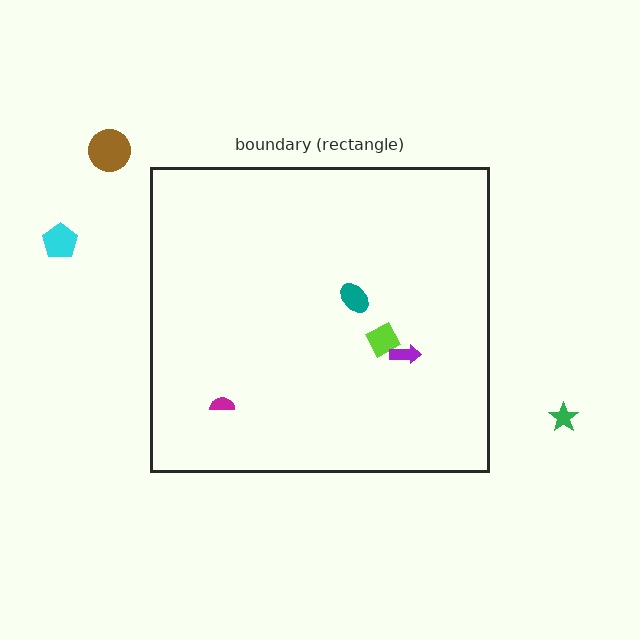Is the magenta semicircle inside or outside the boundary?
Inside.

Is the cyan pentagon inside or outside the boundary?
Outside.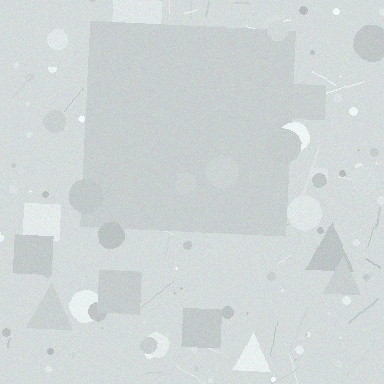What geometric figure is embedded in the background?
A square is embedded in the background.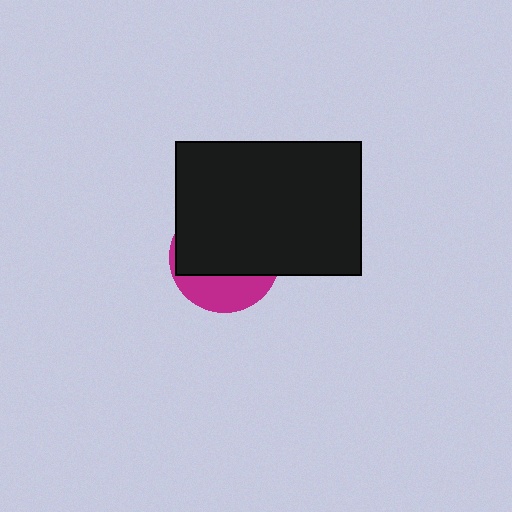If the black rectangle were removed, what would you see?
You would see the complete magenta circle.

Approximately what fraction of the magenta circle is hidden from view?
Roughly 68% of the magenta circle is hidden behind the black rectangle.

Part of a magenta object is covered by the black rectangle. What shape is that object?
It is a circle.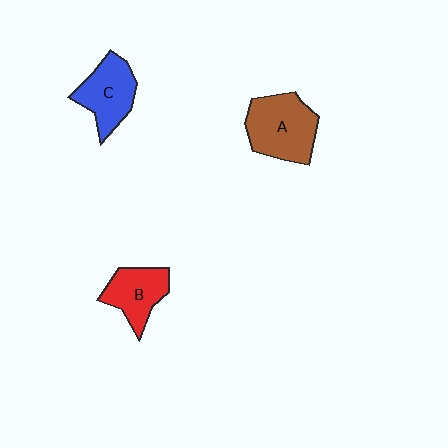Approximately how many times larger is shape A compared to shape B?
Approximately 1.4 times.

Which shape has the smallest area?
Shape B (red).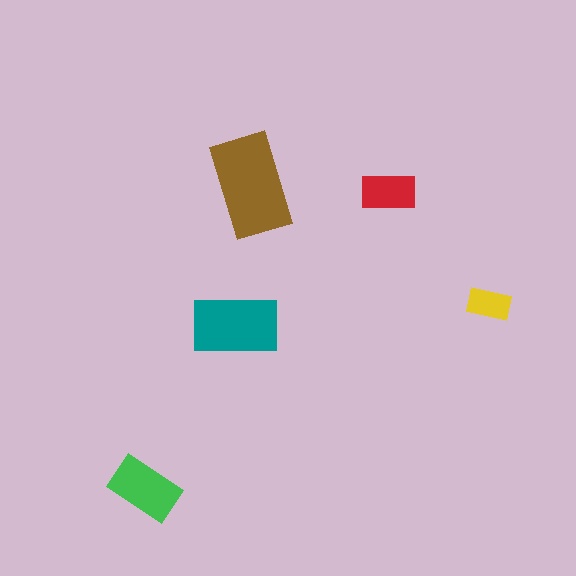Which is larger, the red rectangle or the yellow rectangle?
The red one.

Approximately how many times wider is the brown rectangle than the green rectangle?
About 1.5 times wider.